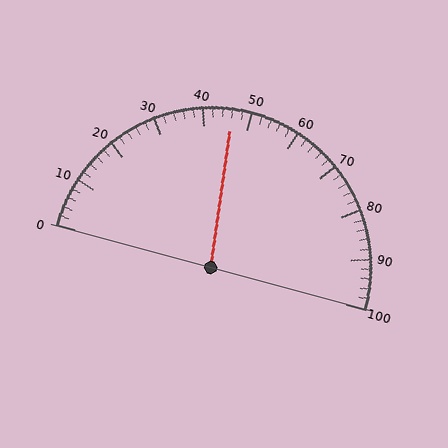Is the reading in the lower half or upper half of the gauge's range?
The reading is in the lower half of the range (0 to 100).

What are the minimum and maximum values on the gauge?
The gauge ranges from 0 to 100.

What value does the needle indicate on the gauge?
The needle indicates approximately 46.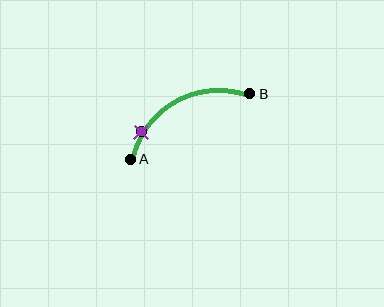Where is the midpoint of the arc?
The arc midpoint is the point on the curve farthest from the straight line joining A and B. It sits above that line.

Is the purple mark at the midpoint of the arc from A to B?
No. The purple mark lies on the arc but is closer to endpoint A. The arc midpoint would be at the point on the curve equidistant along the arc from both A and B.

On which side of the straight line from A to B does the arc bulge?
The arc bulges above the straight line connecting A and B.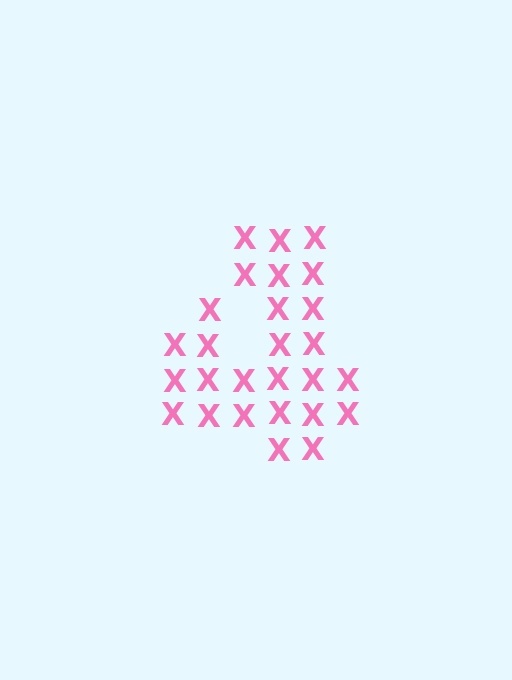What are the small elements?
The small elements are letter X's.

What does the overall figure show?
The overall figure shows the digit 4.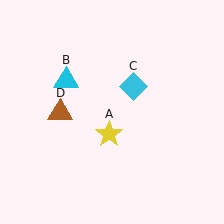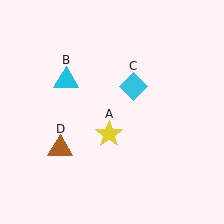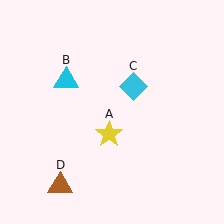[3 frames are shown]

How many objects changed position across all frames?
1 object changed position: brown triangle (object D).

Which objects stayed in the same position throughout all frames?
Yellow star (object A) and cyan triangle (object B) and cyan diamond (object C) remained stationary.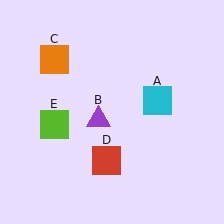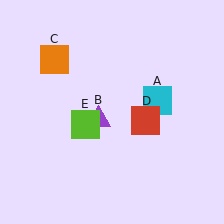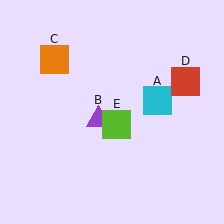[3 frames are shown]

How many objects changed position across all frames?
2 objects changed position: red square (object D), lime square (object E).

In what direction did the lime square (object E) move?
The lime square (object E) moved right.